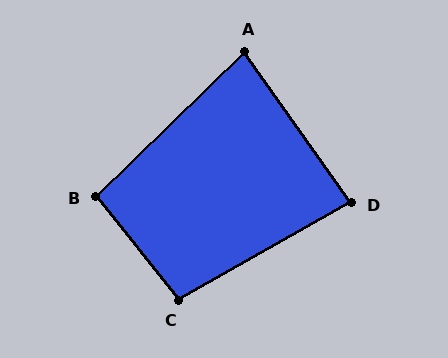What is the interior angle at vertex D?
Approximately 84 degrees (acute).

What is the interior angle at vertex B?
Approximately 96 degrees (obtuse).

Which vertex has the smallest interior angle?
A, at approximately 81 degrees.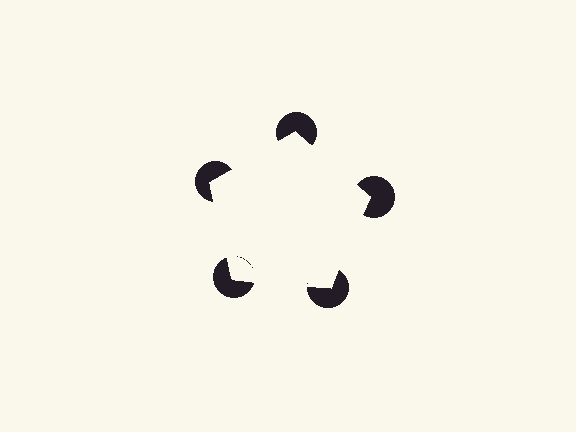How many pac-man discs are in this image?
There are 5 — one at each vertex of the illusory pentagon.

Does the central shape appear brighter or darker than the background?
It typically appears slightly brighter than the background, even though no actual brightness change is drawn.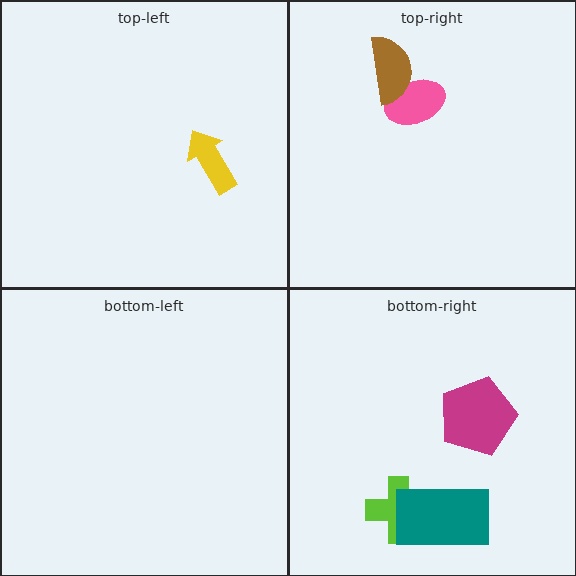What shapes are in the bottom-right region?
The magenta pentagon, the lime cross, the teal rectangle.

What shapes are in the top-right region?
The pink ellipse, the brown semicircle.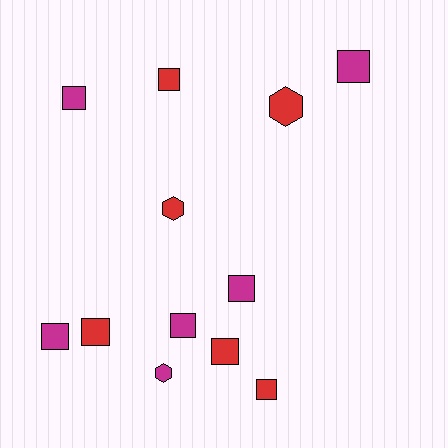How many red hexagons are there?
There are 2 red hexagons.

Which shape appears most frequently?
Square, with 9 objects.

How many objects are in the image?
There are 12 objects.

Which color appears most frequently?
Magenta, with 6 objects.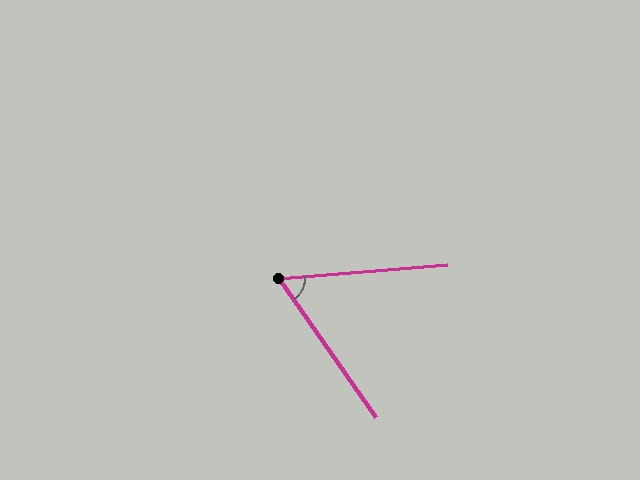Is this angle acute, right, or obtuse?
It is acute.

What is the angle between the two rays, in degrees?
Approximately 60 degrees.